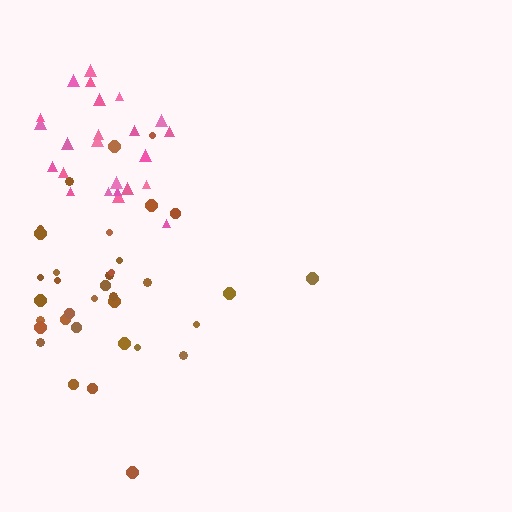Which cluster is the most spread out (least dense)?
Brown.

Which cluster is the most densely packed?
Pink.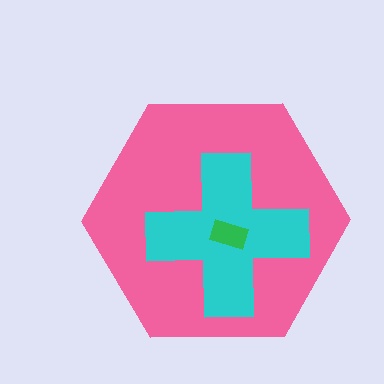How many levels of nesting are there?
3.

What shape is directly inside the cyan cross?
The green rectangle.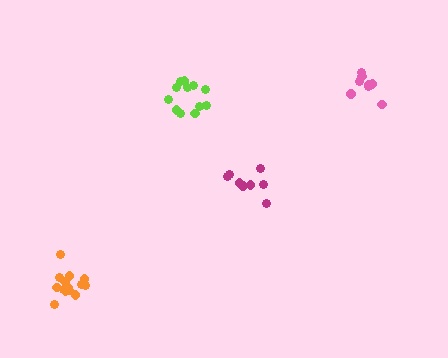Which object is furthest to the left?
The orange cluster is leftmost.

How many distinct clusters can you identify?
There are 4 distinct clusters.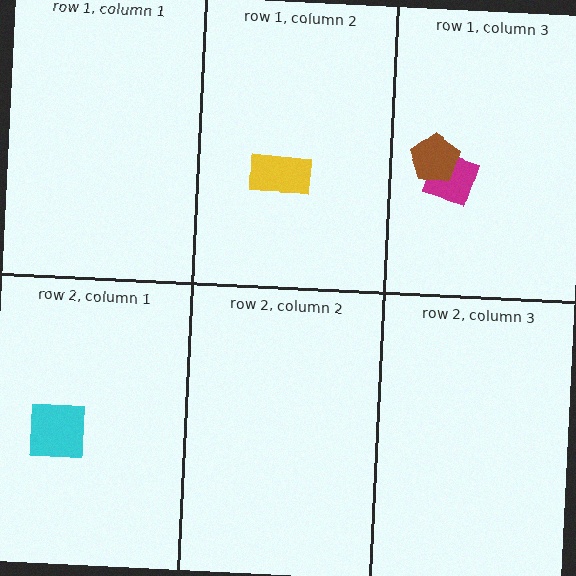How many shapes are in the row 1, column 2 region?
1.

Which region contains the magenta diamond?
The row 1, column 3 region.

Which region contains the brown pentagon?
The row 1, column 3 region.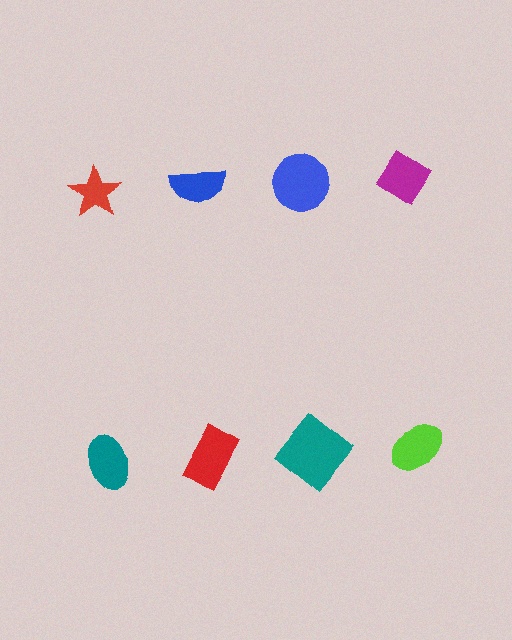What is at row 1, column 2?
A blue semicircle.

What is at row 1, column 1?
A red star.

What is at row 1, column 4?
A magenta diamond.